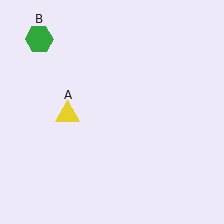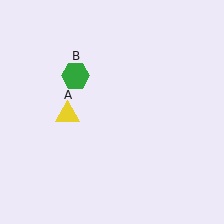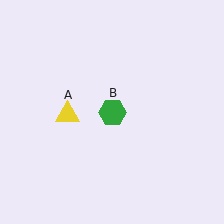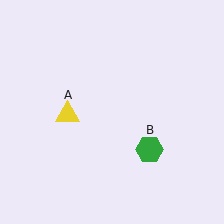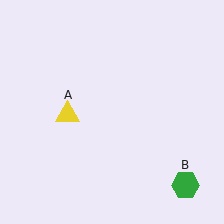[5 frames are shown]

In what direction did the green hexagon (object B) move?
The green hexagon (object B) moved down and to the right.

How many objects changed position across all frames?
1 object changed position: green hexagon (object B).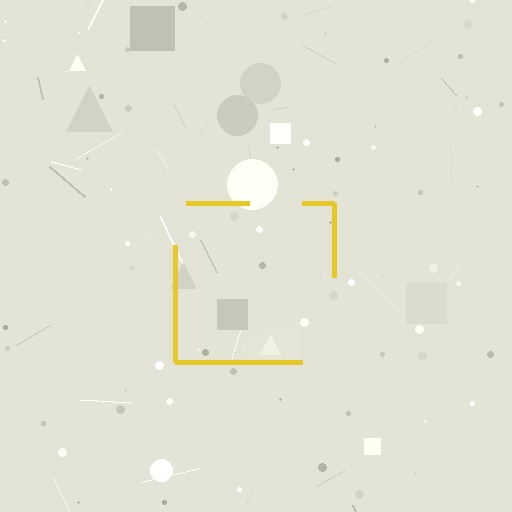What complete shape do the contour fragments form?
The contour fragments form a square.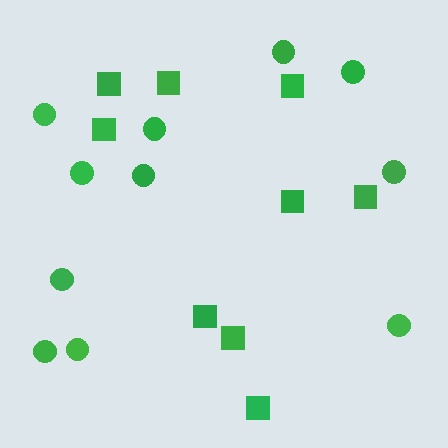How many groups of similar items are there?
There are 2 groups: one group of circles (11) and one group of squares (9).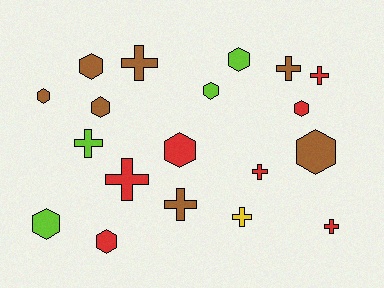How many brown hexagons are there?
There are 4 brown hexagons.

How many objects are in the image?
There are 19 objects.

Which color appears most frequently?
Brown, with 7 objects.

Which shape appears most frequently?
Hexagon, with 10 objects.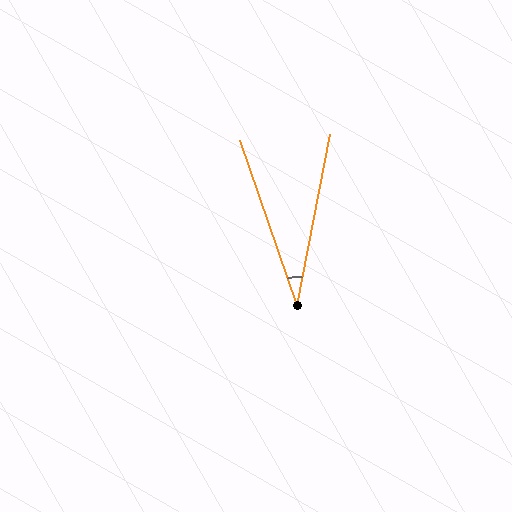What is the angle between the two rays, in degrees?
Approximately 30 degrees.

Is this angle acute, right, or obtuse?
It is acute.